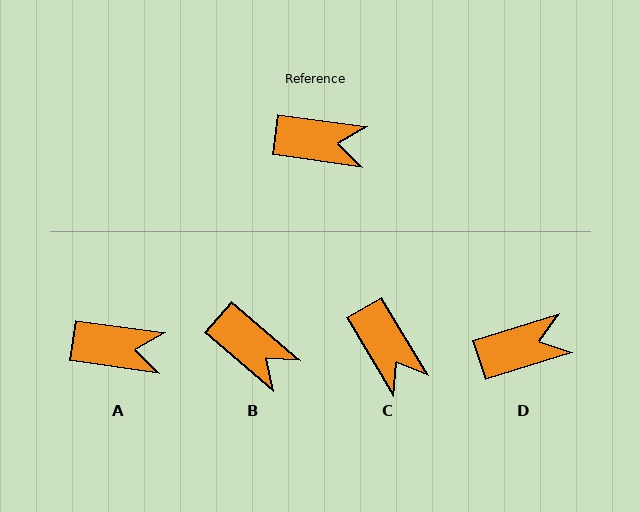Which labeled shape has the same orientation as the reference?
A.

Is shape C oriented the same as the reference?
No, it is off by about 52 degrees.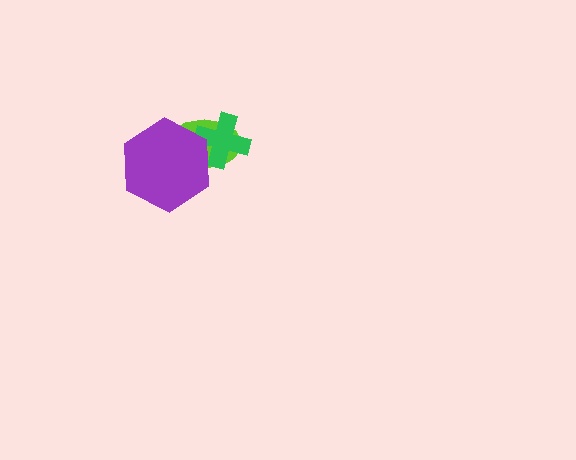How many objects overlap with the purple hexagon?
2 objects overlap with the purple hexagon.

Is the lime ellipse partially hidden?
Yes, it is partially covered by another shape.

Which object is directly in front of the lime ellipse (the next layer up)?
The green cross is directly in front of the lime ellipse.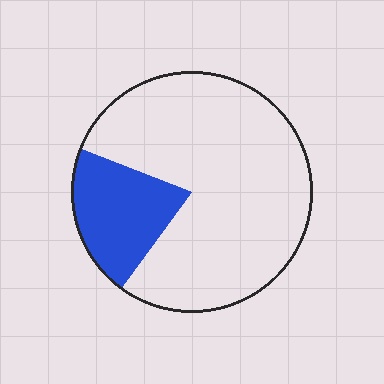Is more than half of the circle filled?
No.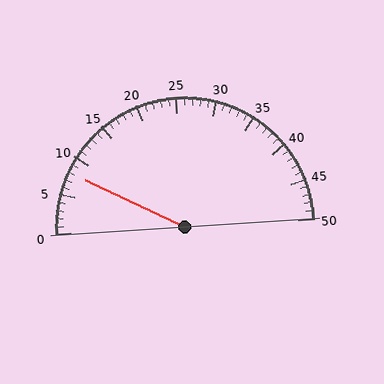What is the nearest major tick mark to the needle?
The nearest major tick mark is 10.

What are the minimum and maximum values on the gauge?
The gauge ranges from 0 to 50.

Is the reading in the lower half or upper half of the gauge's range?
The reading is in the lower half of the range (0 to 50).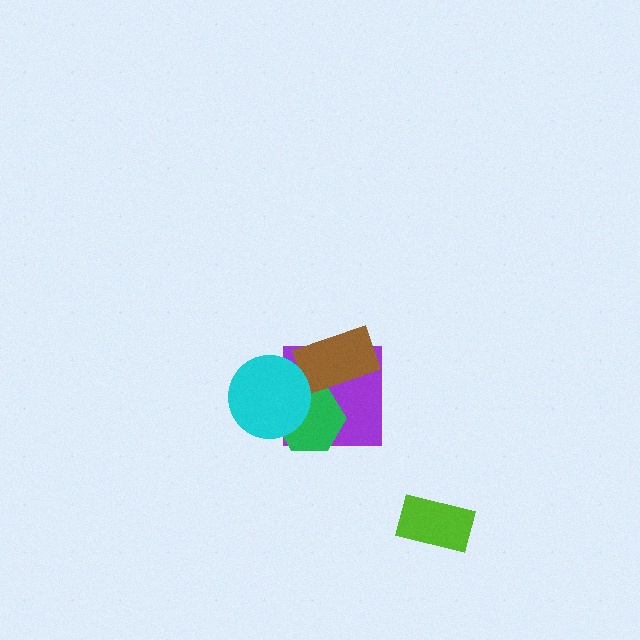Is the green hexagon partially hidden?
Yes, it is partially covered by another shape.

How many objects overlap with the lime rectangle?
0 objects overlap with the lime rectangle.